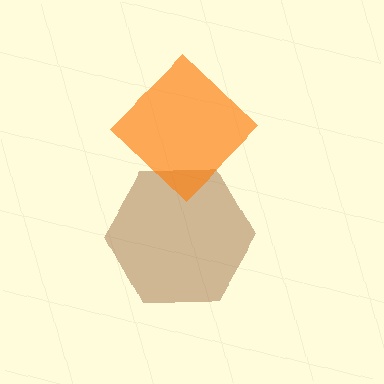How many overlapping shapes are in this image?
There are 2 overlapping shapes in the image.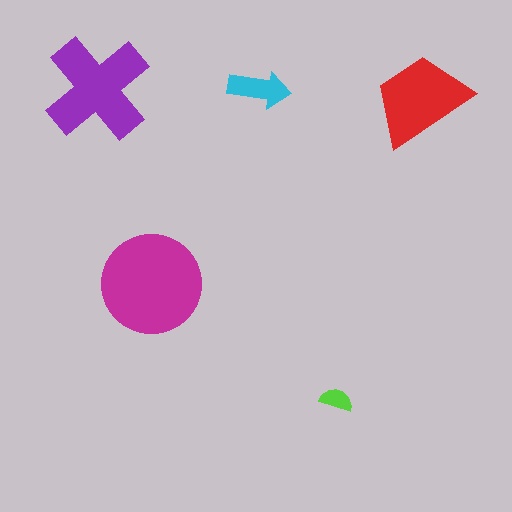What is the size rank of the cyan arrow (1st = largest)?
4th.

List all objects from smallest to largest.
The lime semicircle, the cyan arrow, the red trapezoid, the purple cross, the magenta circle.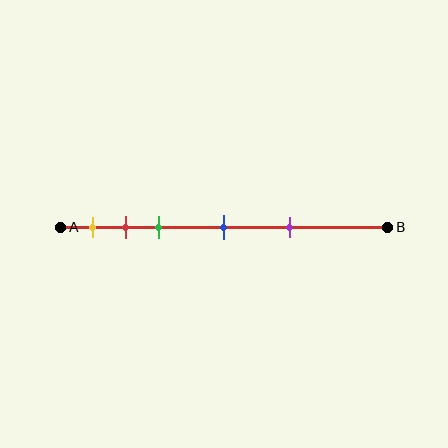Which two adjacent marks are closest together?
The red and green marks are the closest adjacent pair.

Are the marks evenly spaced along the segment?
No, the marks are not evenly spaced.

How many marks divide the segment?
There are 5 marks dividing the segment.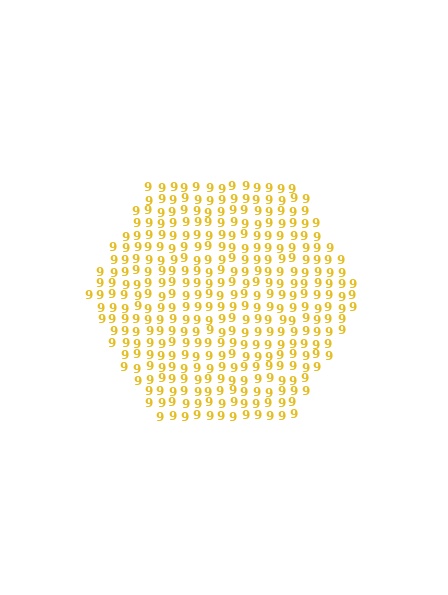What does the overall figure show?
The overall figure shows a hexagon.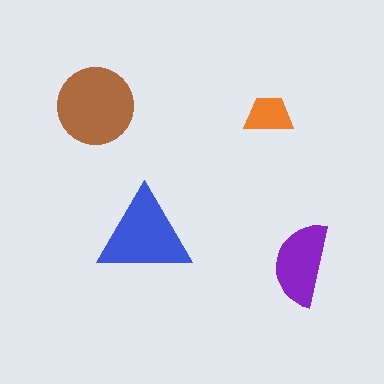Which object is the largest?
The brown circle.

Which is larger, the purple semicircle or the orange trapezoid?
The purple semicircle.